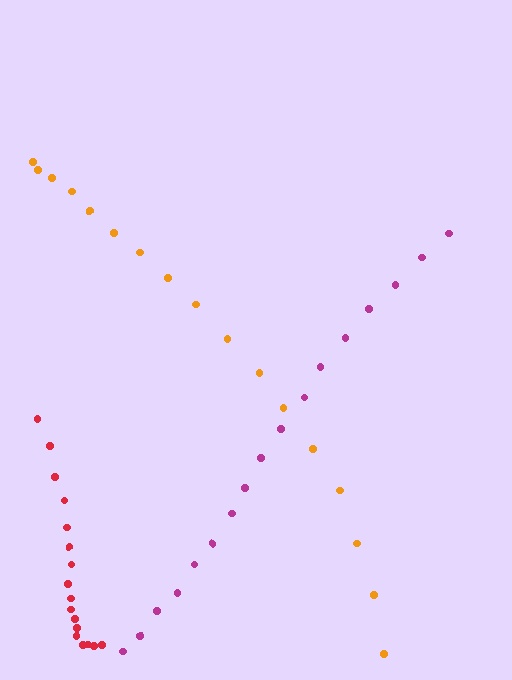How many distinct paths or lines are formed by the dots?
There are 3 distinct paths.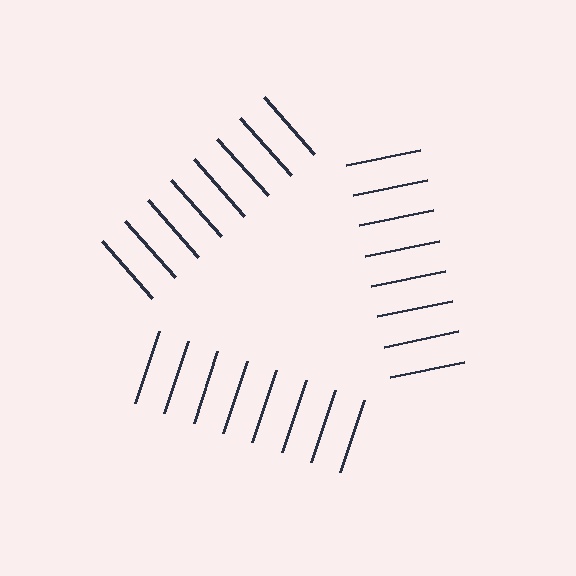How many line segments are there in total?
24 — 8 along each of the 3 edges.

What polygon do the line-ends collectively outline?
An illusory triangle — the line segments terminate on its edges but no continuous stroke is drawn.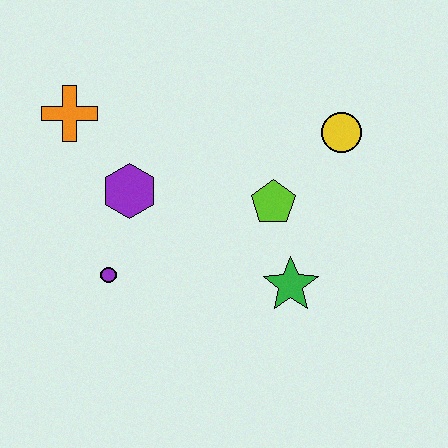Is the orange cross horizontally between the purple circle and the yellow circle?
No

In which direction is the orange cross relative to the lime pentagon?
The orange cross is to the left of the lime pentagon.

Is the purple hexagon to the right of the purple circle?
Yes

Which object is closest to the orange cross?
The purple hexagon is closest to the orange cross.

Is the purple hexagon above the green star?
Yes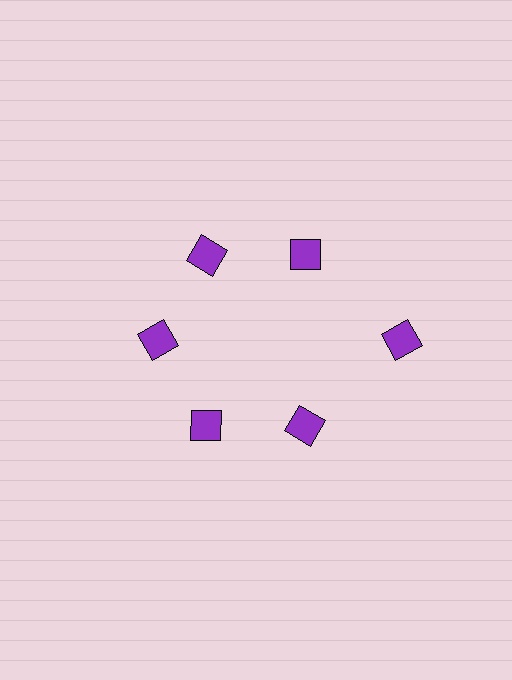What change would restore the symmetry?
The symmetry would be restored by moving it inward, back onto the ring so that all 6 diamonds sit at equal angles and equal distance from the center.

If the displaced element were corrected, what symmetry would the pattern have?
It would have 6-fold rotational symmetry — the pattern would map onto itself every 60 degrees.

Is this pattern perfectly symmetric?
No. The 6 purple diamonds are arranged in a ring, but one element near the 3 o'clock position is pushed outward from the center, breaking the 6-fold rotational symmetry.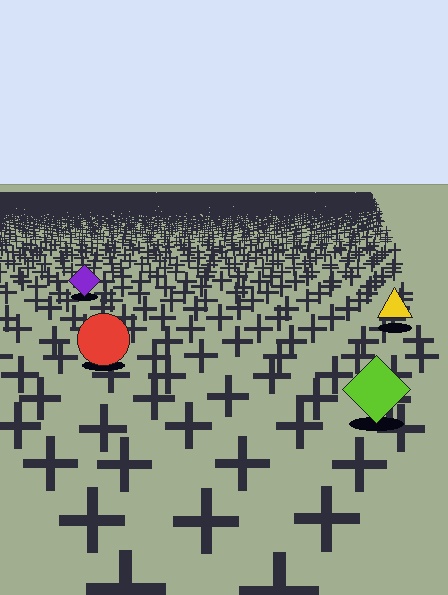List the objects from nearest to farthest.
From nearest to farthest: the lime diamond, the red circle, the yellow triangle, the purple diamond.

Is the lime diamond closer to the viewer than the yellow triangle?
Yes. The lime diamond is closer — you can tell from the texture gradient: the ground texture is coarser near it.